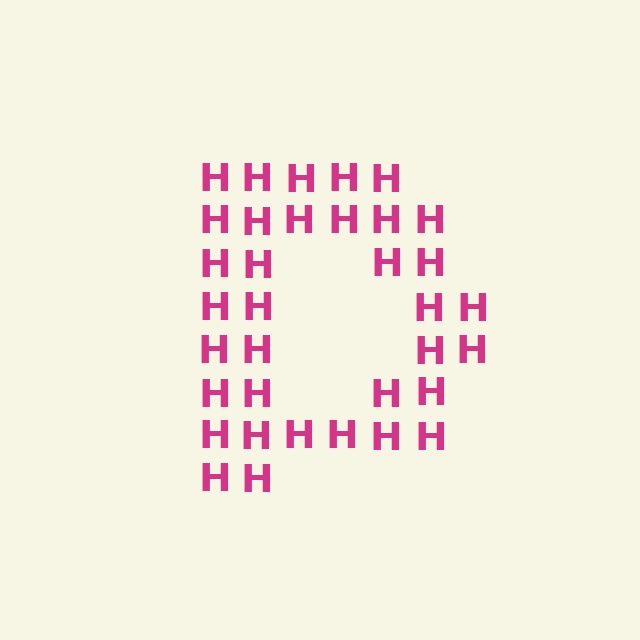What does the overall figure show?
The overall figure shows the letter D.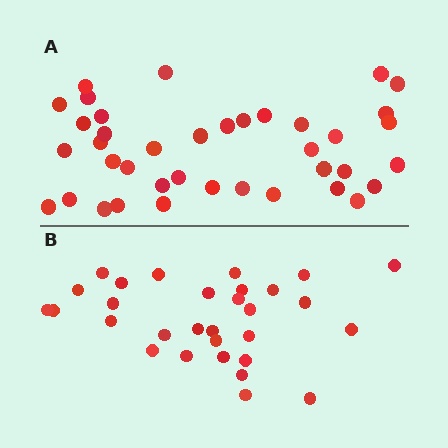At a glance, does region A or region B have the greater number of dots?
Region A (the top region) has more dots.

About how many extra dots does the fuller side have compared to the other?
Region A has roughly 8 or so more dots than region B.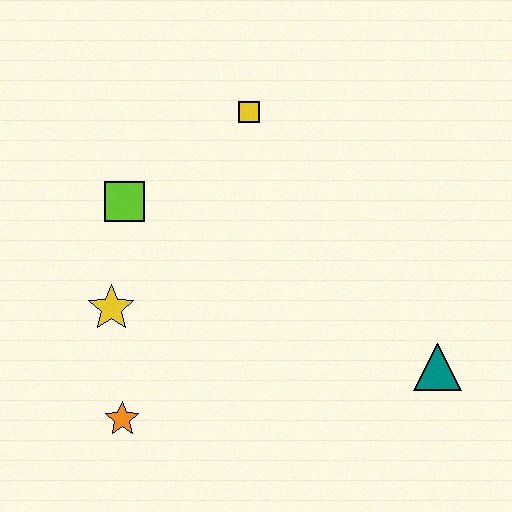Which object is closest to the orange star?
The yellow star is closest to the orange star.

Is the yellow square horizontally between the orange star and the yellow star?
No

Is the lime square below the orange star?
No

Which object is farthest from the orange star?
The yellow square is farthest from the orange star.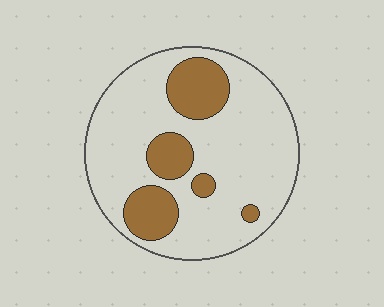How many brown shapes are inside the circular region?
5.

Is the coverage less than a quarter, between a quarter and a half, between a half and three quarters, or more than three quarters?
Less than a quarter.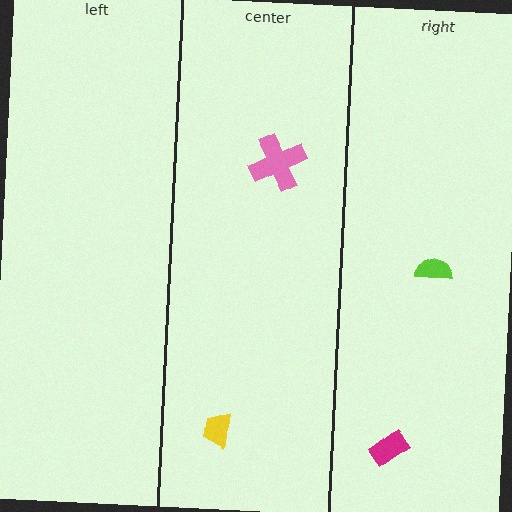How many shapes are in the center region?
2.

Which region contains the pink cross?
The center region.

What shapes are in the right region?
The magenta rectangle, the lime semicircle.